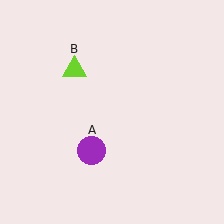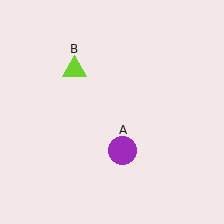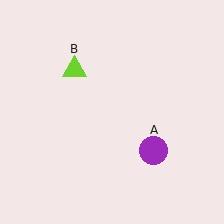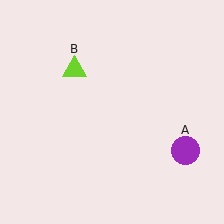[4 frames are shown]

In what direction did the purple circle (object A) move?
The purple circle (object A) moved right.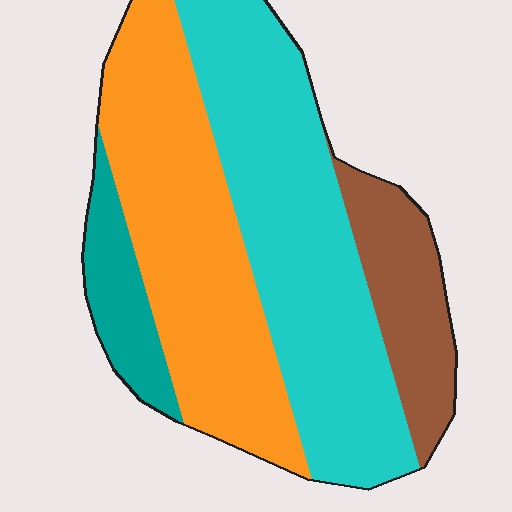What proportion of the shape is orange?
Orange takes up about three eighths (3/8) of the shape.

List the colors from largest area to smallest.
From largest to smallest: cyan, orange, brown, teal.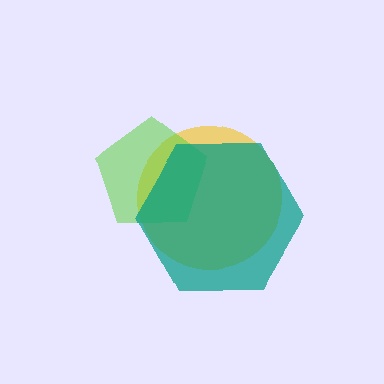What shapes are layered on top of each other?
The layered shapes are: a yellow circle, a lime pentagon, a teal hexagon.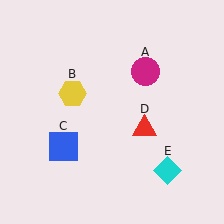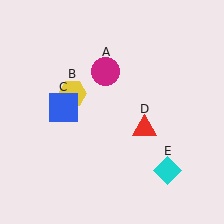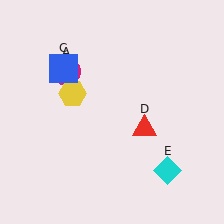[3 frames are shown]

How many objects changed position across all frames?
2 objects changed position: magenta circle (object A), blue square (object C).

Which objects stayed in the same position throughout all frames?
Yellow hexagon (object B) and red triangle (object D) and cyan diamond (object E) remained stationary.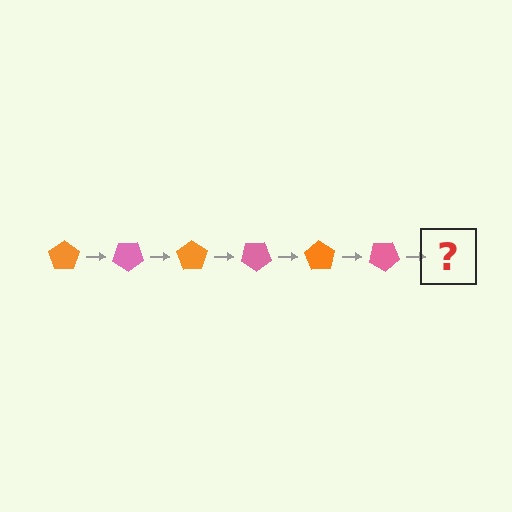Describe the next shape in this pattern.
It should be an orange pentagon, rotated 210 degrees from the start.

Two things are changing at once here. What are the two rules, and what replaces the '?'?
The two rules are that it rotates 35 degrees each step and the color cycles through orange and pink. The '?' should be an orange pentagon, rotated 210 degrees from the start.